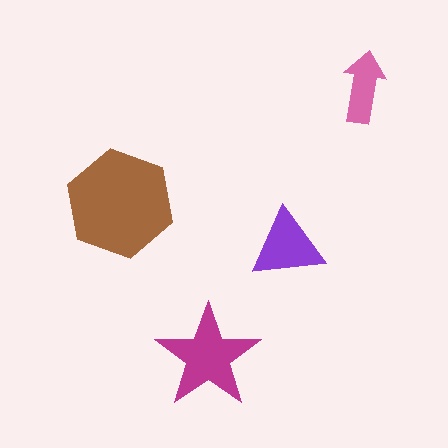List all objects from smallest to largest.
The pink arrow, the purple triangle, the magenta star, the brown hexagon.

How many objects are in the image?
There are 4 objects in the image.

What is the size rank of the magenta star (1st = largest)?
2nd.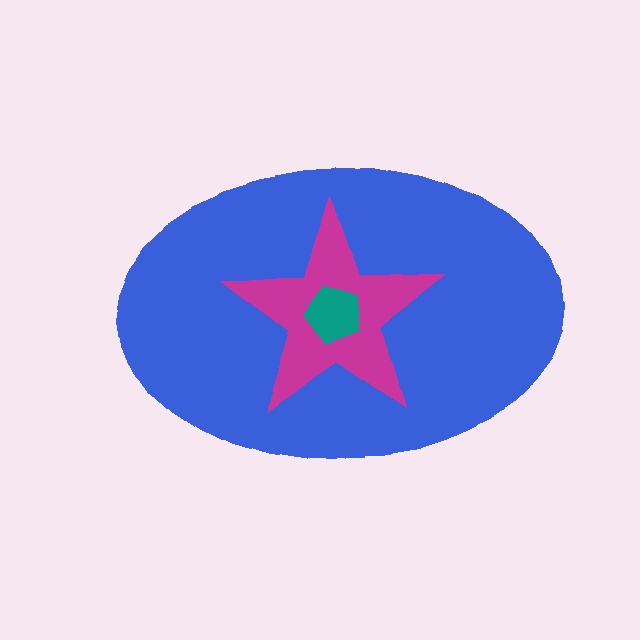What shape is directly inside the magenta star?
The teal pentagon.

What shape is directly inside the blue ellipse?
The magenta star.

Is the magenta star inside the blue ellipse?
Yes.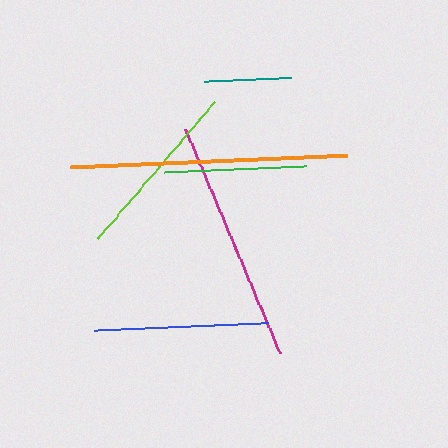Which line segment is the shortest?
The teal line is the shortest at approximately 87 pixels.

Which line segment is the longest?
The orange line is the longest at approximately 277 pixels.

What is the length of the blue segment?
The blue segment is approximately 175 pixels long.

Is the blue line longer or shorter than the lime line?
The lime line is longer than the blue line.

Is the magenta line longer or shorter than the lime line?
The magenta line is longer than the lime line.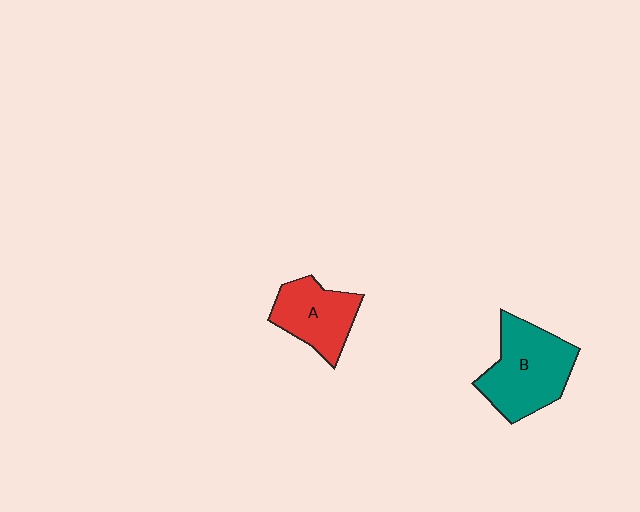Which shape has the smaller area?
Shape A (red).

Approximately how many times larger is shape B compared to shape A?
Approximately 1.4 times.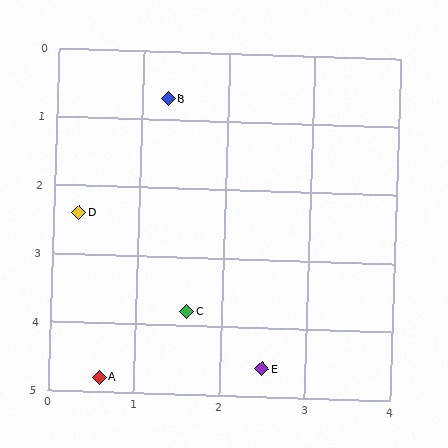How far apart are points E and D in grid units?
Points E and D are about 3.1 grid units apart.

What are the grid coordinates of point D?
Point D is at approximately (0.3, 2.4).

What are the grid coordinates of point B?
Point B is at approximately (1.3, 0.7).